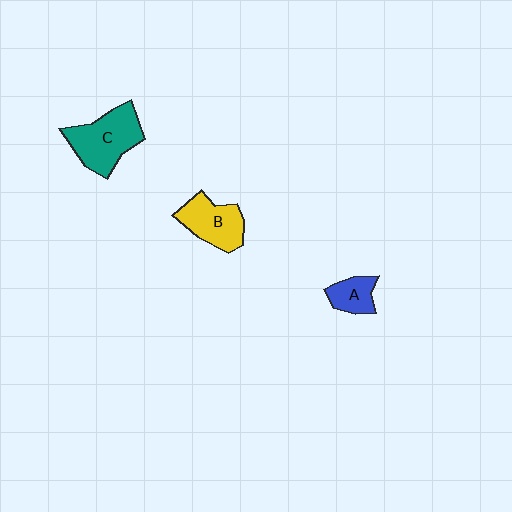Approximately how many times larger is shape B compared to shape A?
Approximately 1.7 times.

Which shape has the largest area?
Shape C (teal).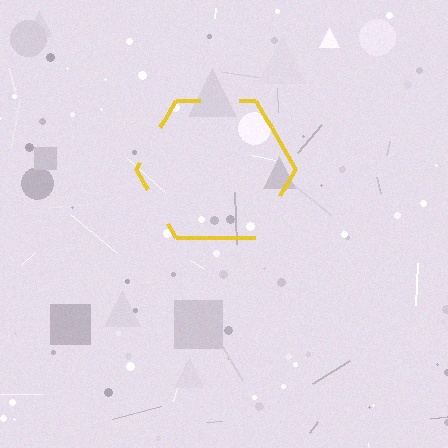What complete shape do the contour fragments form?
The contour fragments form a hexagon.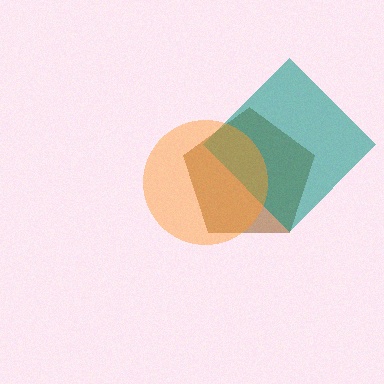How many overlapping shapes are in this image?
There are 3 overlapping shapes in the image.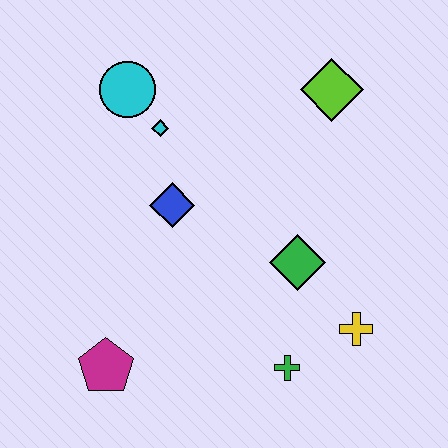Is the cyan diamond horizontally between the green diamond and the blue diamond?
No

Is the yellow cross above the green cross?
Yes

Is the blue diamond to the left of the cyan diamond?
No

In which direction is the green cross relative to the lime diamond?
The green cross is below the lime diamond.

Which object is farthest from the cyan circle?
The yellow cross is farthest from the cyan circle.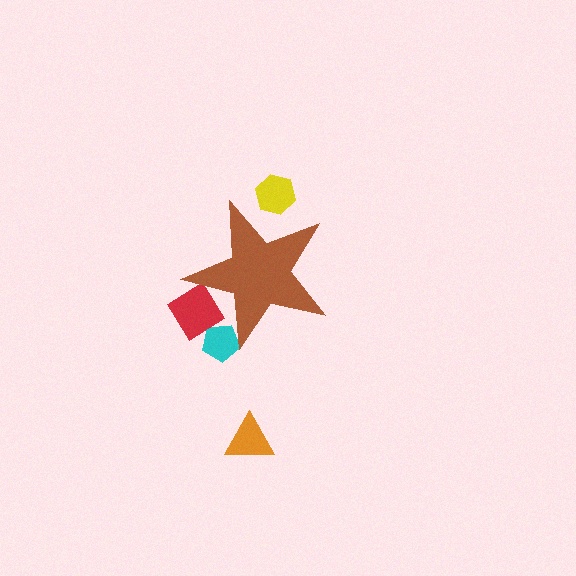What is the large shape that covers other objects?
A brown star.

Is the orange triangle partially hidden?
No, the orange triangle is fully visible.